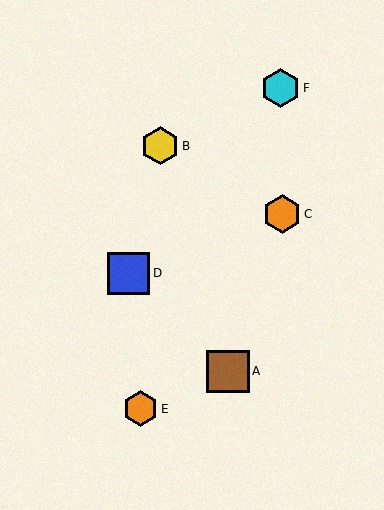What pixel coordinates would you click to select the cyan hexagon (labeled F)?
Click at (280, 88) to select the cyan hexagon F.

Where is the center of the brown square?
The center of the brown square is at (228, 371).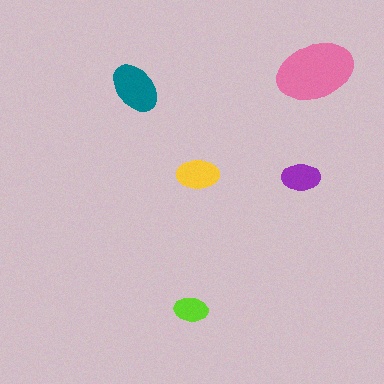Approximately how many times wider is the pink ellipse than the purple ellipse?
About 2 times wider.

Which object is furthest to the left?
The teal ellipse is leftmost.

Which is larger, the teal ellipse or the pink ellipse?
The pink one.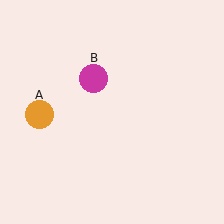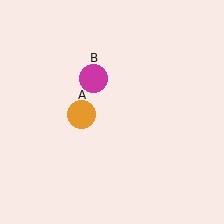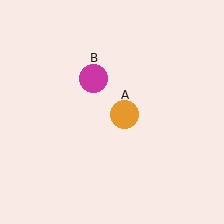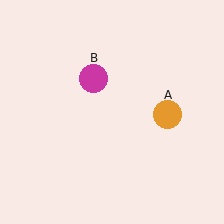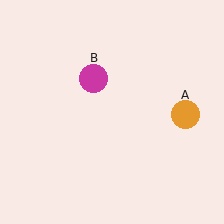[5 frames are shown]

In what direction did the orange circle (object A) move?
The orange circle (object A) moved right.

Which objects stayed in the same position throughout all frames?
Magenta circle (object B) remained stationary.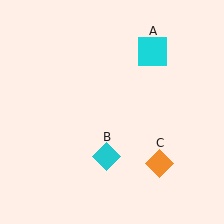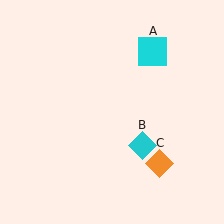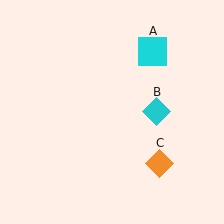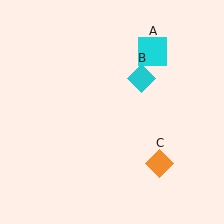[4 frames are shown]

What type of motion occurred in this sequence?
The cyan diamond (object B) rotated counterclockwise around the center of the scene.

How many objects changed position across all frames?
1 object changed position: cyan diamond (object B).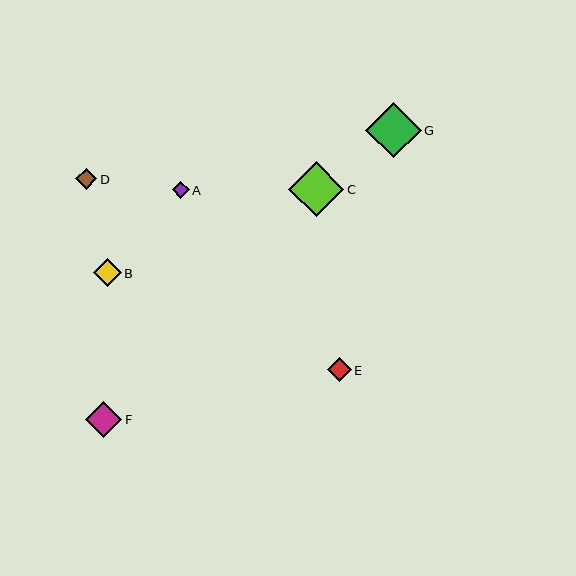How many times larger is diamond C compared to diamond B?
Diamond C is approximately 2.0 times the size of diamond B.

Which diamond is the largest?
Diamond G is the largest with a size of approximately 56 pixels.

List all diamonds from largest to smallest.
From largest to smallest: G, C, F, B, E, D, A.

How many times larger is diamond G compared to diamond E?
Diamond G is approximately 2.3 times the size of diamond E.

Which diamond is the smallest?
Diamond A is the smallest with a size of approximately 17 pixels.